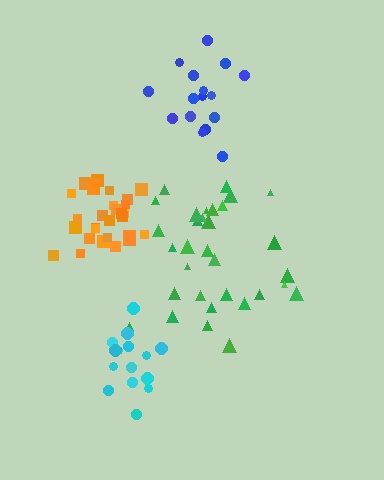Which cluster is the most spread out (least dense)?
Green.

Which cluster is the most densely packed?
Orange.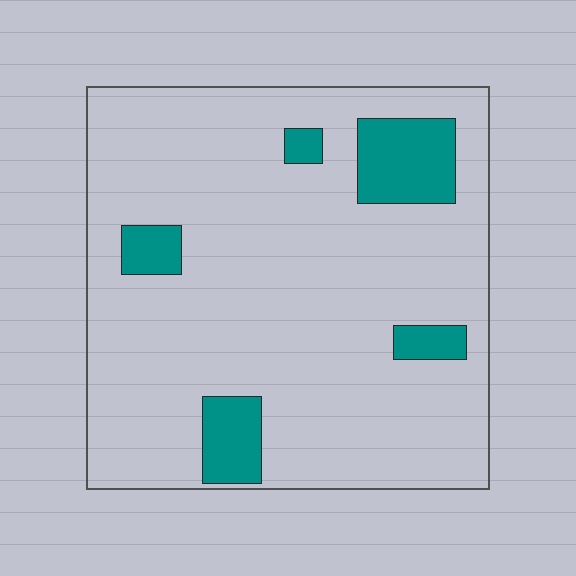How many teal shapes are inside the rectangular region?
5.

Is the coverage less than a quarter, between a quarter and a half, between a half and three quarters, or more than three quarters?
Less than a quarter.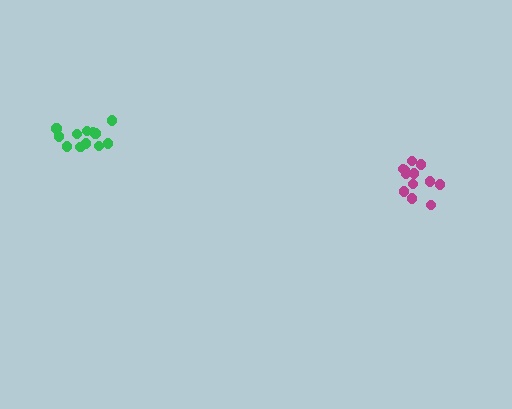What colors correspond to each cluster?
The clusters are colored: magenta, green.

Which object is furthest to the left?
The green cluster is leftmost.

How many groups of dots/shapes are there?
There are 2 groups.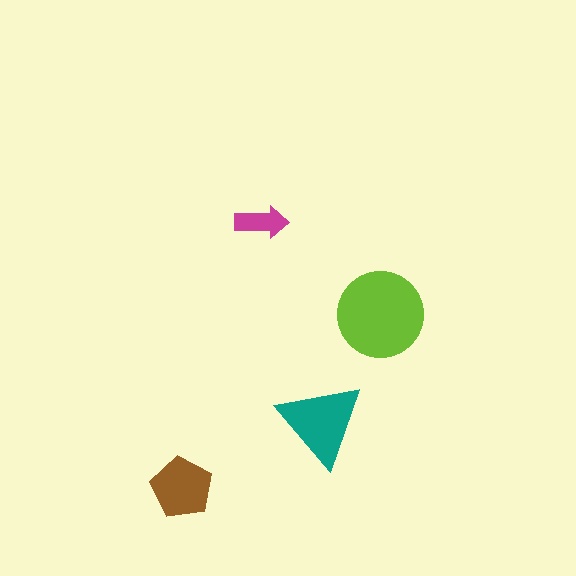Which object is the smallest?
The magenta arrow.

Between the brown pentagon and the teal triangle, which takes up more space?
The teal triangle.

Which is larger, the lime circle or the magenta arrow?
The lime circle.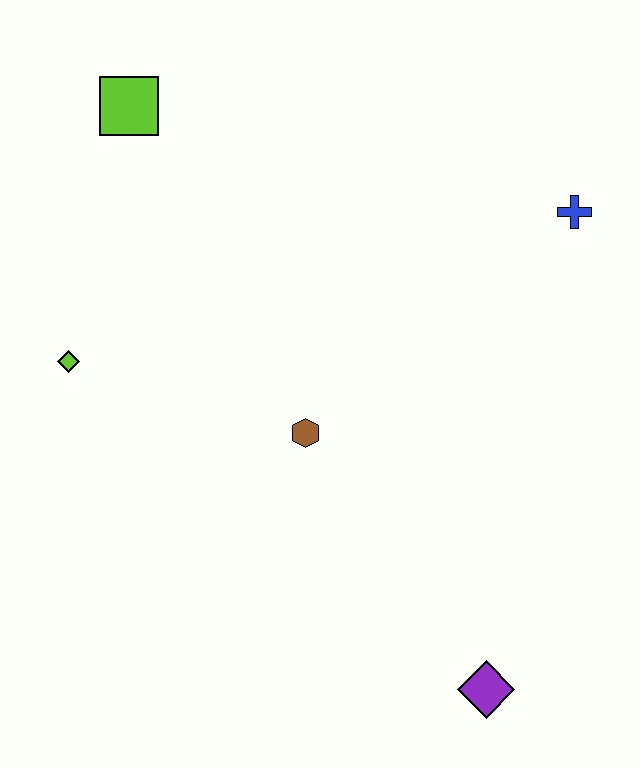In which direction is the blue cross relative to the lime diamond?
The blue cross is to the right of the lime diamond.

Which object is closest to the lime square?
The lime diamond is closest to the lime square.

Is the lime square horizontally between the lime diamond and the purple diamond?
Yes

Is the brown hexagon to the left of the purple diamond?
Yes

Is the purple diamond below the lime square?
Yes